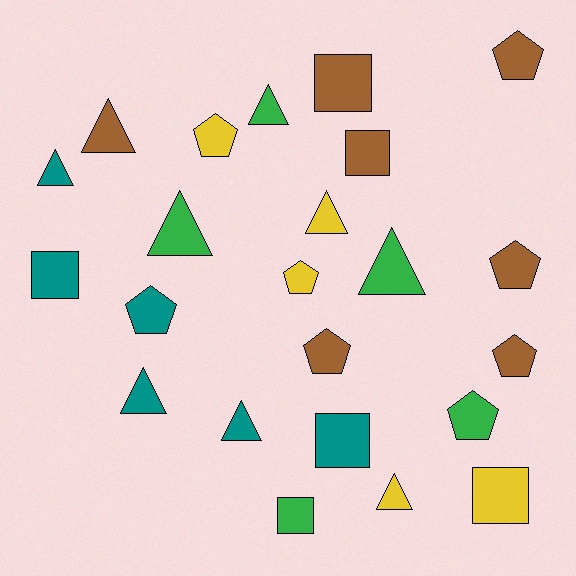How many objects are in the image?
There are 23 objects.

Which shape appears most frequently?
Triangle, with 9 objects.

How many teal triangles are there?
There are 3 teal triangles.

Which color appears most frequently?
Brown, with 7 objects.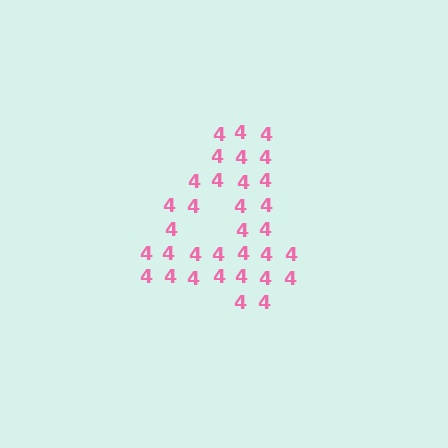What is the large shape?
The large shape is the digit 4.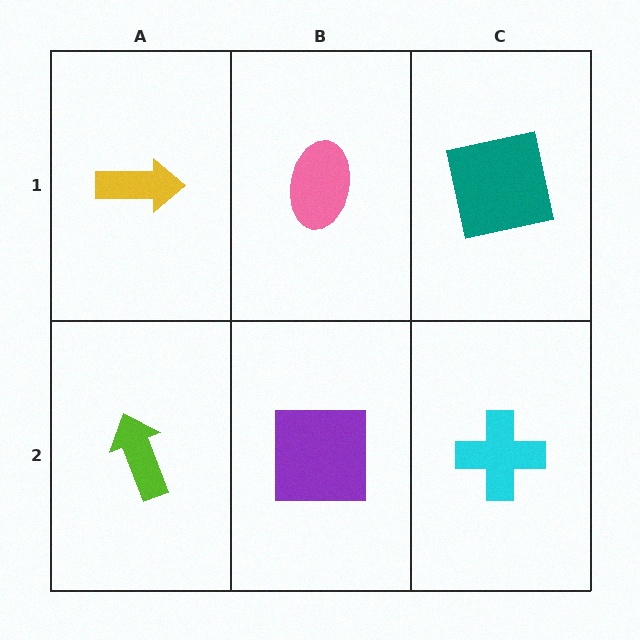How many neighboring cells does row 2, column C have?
2.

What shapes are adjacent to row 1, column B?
A purple square (row 2, column B), a yellow arrow (row 1, column A), a teal square (row 1, column C).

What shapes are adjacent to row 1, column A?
A lime arrow (row 2, column A), a pink ellipse (row 1, column B).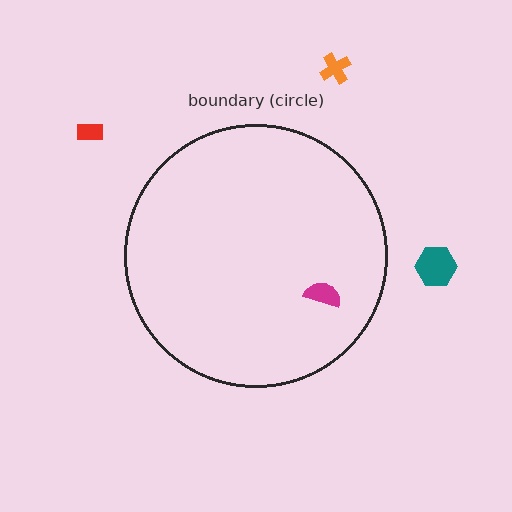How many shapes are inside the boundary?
1 inside, 3 outside.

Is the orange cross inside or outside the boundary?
Outside.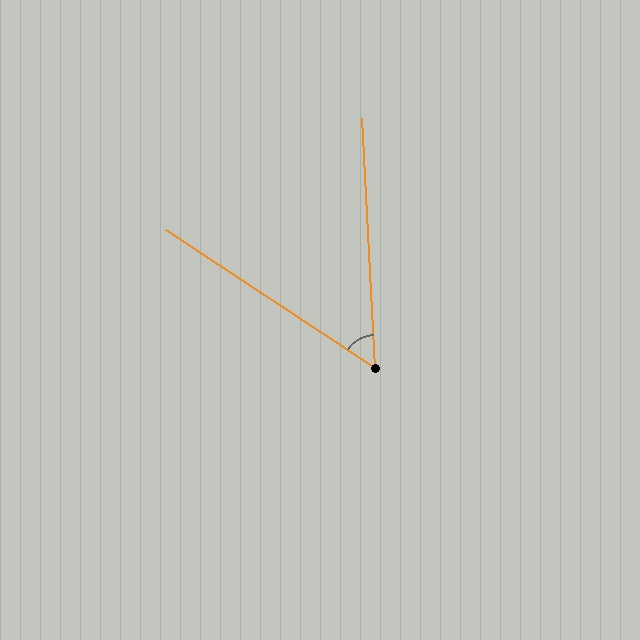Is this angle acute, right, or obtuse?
It is acute.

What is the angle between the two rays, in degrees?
Approximately 54 degrees.